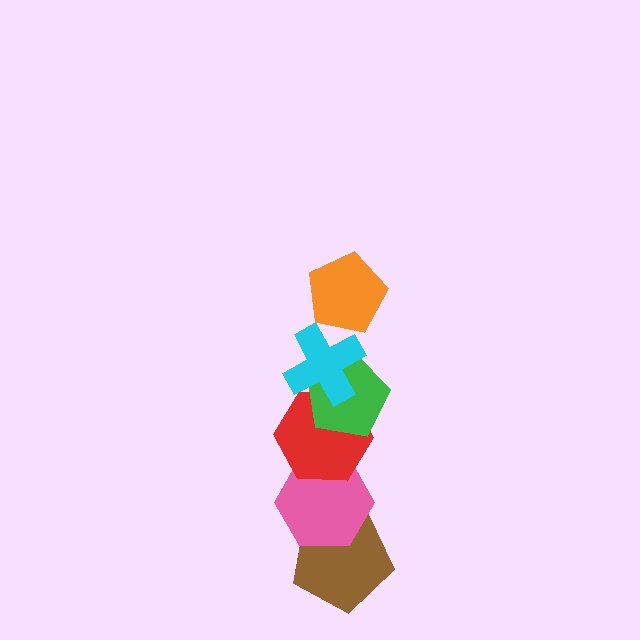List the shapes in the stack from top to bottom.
From top to bottom: the orange pentagon, the cyan cross, the green pentagon, the red hexagon, the pink hexagon, the brown pentagon.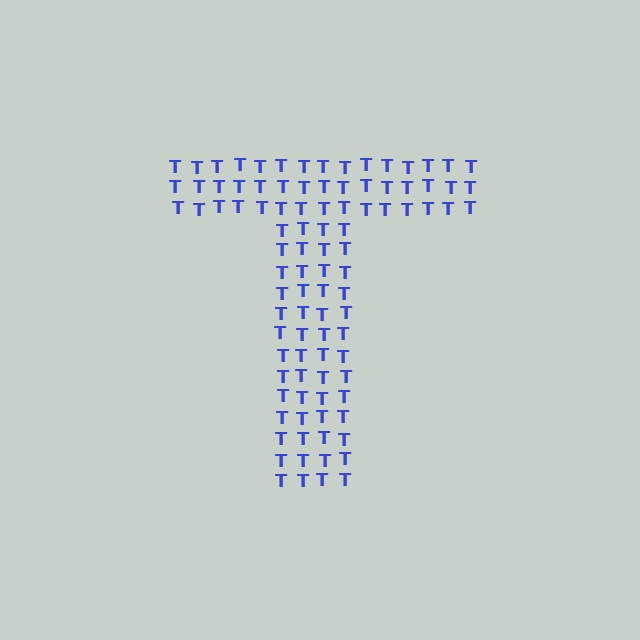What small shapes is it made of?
It is made of small letter T's.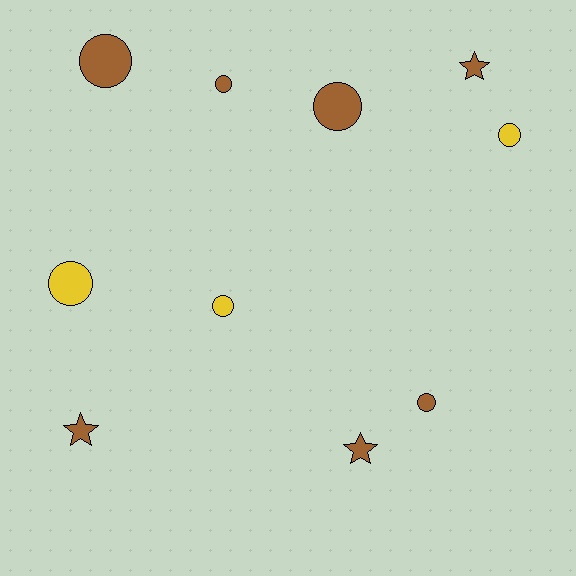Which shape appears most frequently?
Circle, with 7 objects.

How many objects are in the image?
There are 10 objects.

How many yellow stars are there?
There are no yellow stars.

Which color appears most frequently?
Brown, with 7 objects.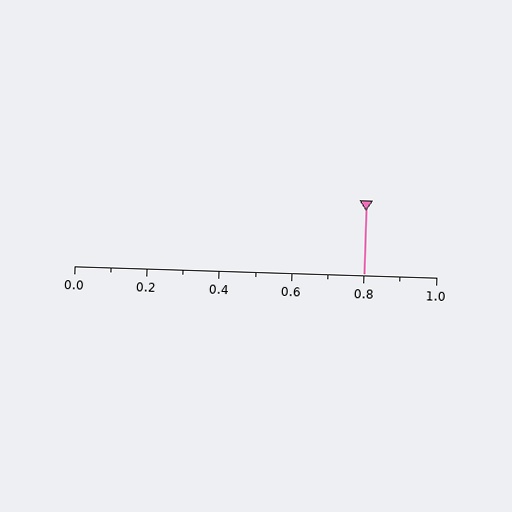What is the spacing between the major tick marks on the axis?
The major ticks are spaced 0.2 apart.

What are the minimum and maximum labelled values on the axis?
The axis runs from 0.0 to 1.0.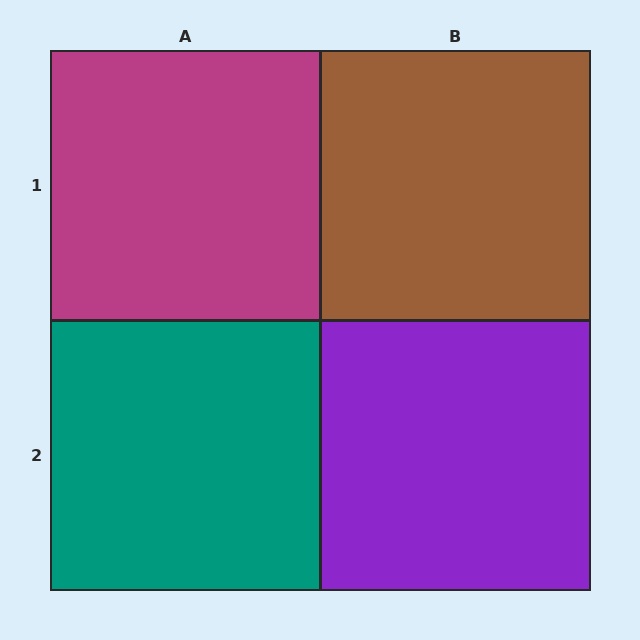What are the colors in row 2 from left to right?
Teal, purple.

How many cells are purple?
1 cell is purple.